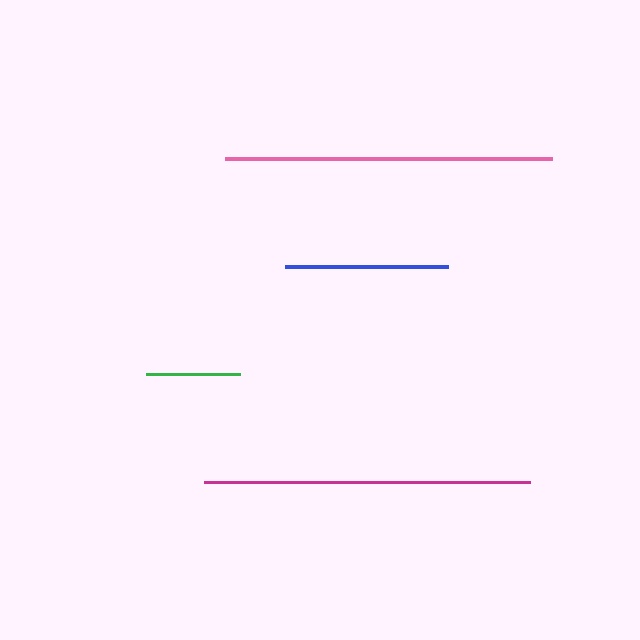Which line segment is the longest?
The pink line is the longest at approximately 327 pixels.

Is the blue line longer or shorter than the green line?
The blue line is longer than the green line.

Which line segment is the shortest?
The green line is the shortest at approximately 94 pixels.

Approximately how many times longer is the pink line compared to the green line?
The pink line is approximately 3.5 times the length of the green line.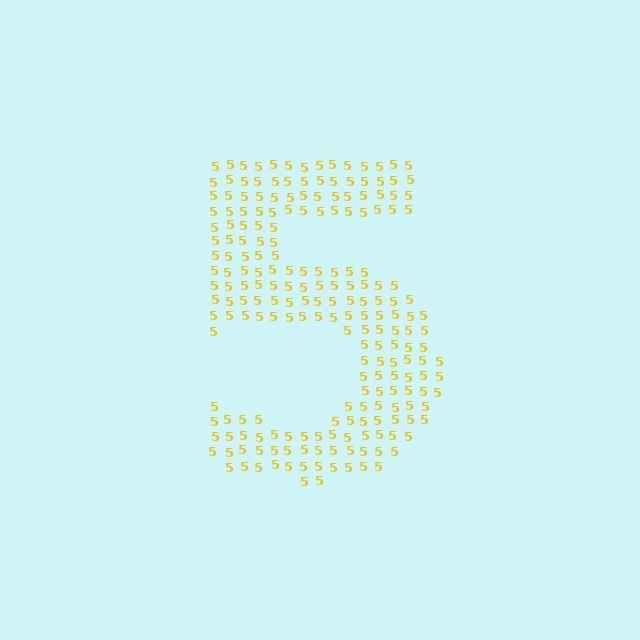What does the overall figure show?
The overall figure shows the digit 5.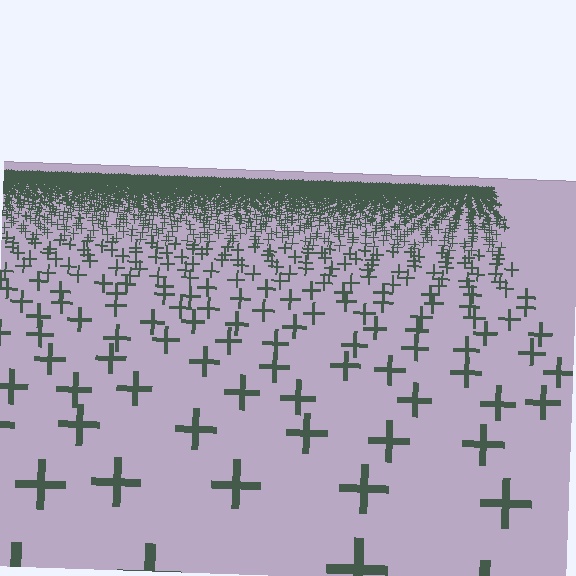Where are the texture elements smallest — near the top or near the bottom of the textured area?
Near the top.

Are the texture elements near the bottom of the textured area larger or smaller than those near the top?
Larger. Near the bottom, elements are closer to the viewer and appear at a bigger on-screen size.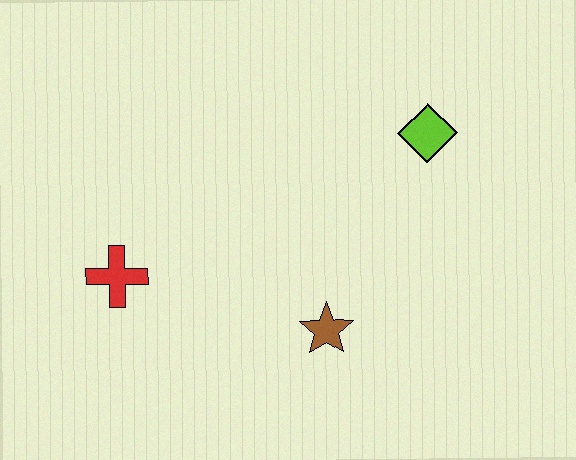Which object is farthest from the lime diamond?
The red cross is farthest from the lime diamond.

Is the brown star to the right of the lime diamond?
No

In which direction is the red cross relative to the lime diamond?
The red cross is to the left of the lime diamond.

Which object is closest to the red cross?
The brown star is closest to the red cross.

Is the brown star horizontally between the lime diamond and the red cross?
Yes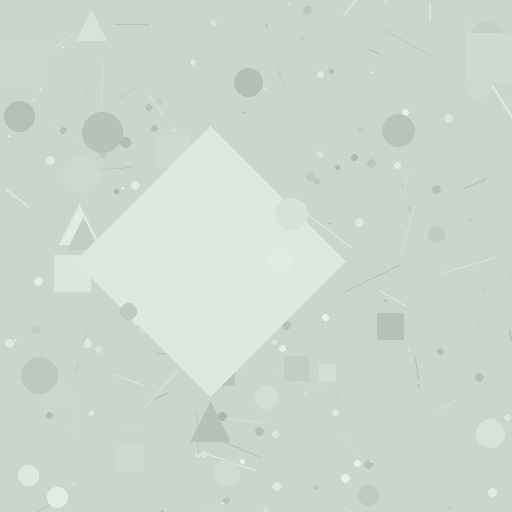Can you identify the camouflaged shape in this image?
The camouflaged shape is a diamond.